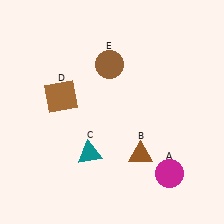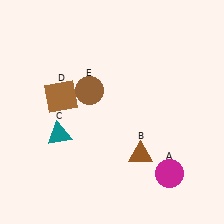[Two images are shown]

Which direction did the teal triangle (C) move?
The teal triangle (C) moved left.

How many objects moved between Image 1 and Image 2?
2 objects moved between the two images.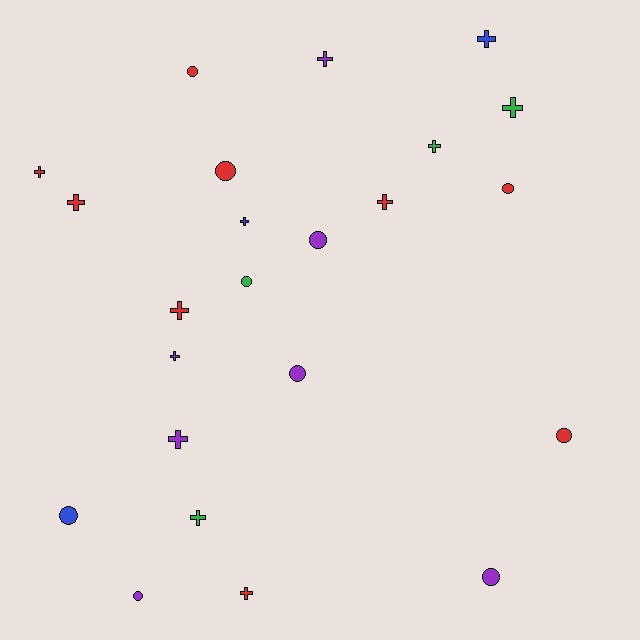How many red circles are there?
There are 4 red circles.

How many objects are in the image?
There are 23 objects.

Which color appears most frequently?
Red, with 9 objects.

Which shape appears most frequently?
Cross, with 13 objects.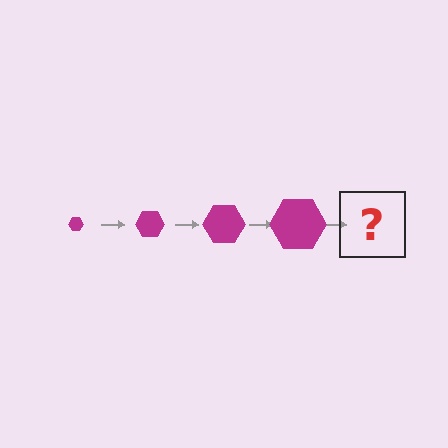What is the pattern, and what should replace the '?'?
The pattern is that the hexagon gets progressively larger each step. The '?' should be a magenta hexagon, larger than the previous one.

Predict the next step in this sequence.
The next step is a magenta hexagon, larger than the previous one.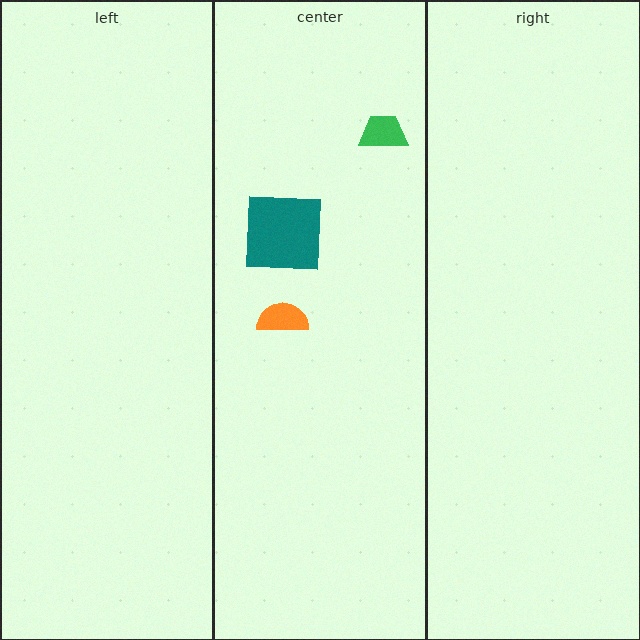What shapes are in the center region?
The orange semicircle, the green trapezoid, the teal square.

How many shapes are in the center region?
3.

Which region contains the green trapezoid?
The center region.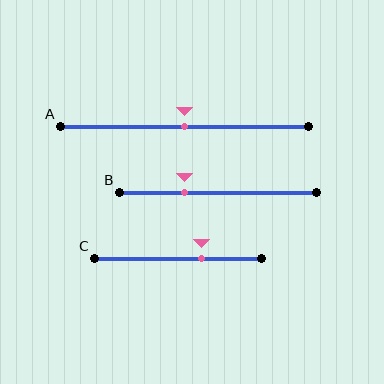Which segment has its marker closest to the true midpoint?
Segment A has its marker closest to the true midpoint.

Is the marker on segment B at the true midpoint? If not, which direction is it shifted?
No, the marker on segment B is shifted to the left by about 17% of the segment length.